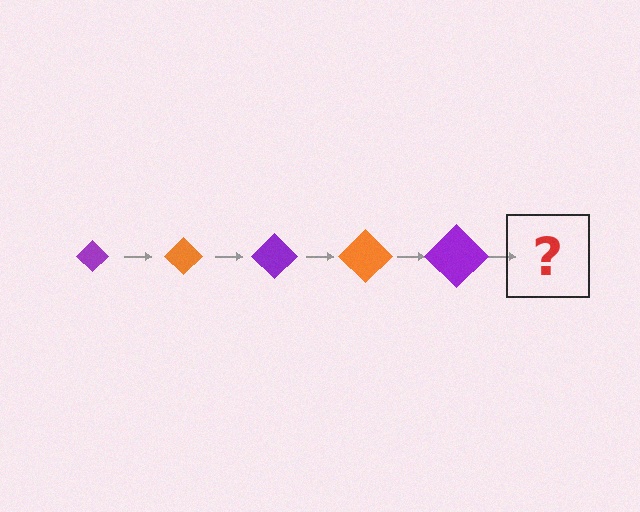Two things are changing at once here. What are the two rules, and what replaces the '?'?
The two rules are that the diamond grows larger each step and the color cycles through purple and orange. The '?' should be an orange diamond, larger than the previous one.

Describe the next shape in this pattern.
It should be an orange diamond, larger than the previous one.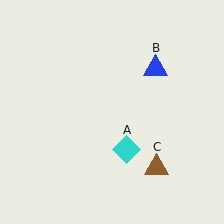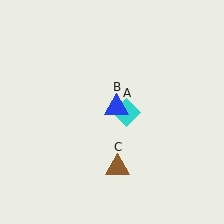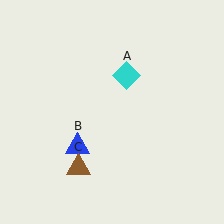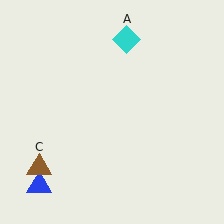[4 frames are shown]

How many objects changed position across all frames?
3 objects changed position: cyan diamond (object A), blue triangle (object B), brown triangle (object C).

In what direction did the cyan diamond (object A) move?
The cyan diamond (object A) moved up.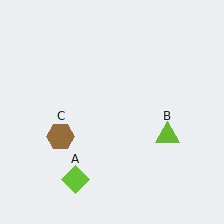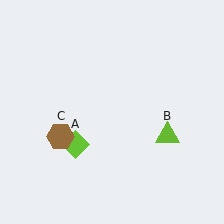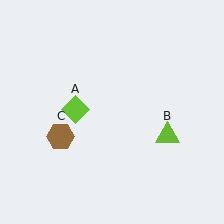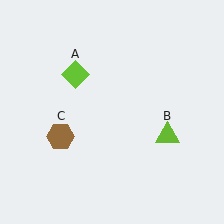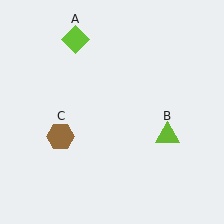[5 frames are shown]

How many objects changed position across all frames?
1 object changed position: lime diamond (object A).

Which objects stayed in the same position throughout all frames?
Lime triangle (object B) and brown hexagon (object C) remained stationary.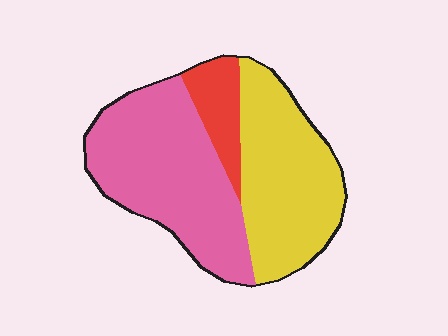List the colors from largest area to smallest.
From largest to smallest: pink, yellow, red.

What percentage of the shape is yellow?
Yellow covers 41% of the shape.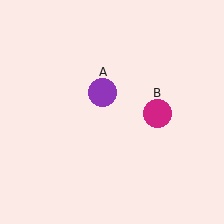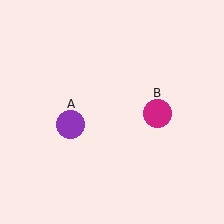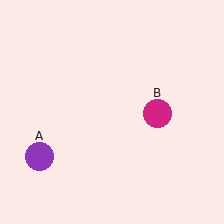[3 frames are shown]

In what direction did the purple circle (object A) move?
The purple circle (object A) moved down and to the left.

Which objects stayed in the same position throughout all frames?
Magenta circle (object B) remained stationary.